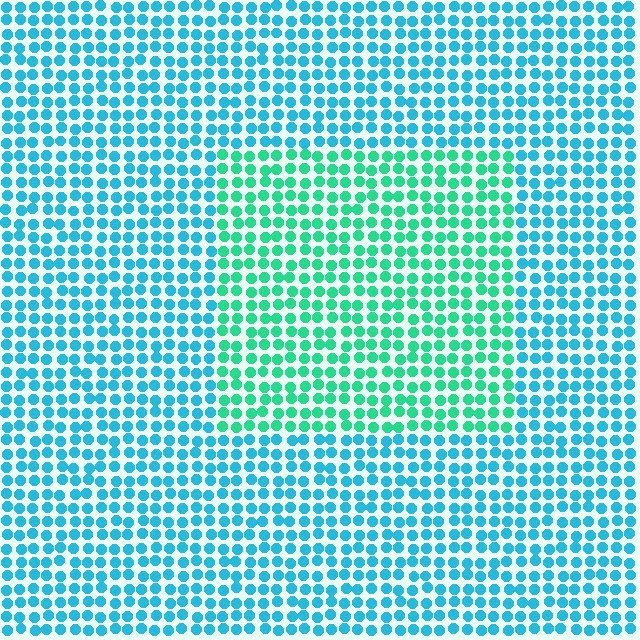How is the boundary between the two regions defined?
The boundary is defined purely by a slight shift in hue (about 37 degrees). Spacing, size, and orientation are identical on both sides.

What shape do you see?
I see a rectangle.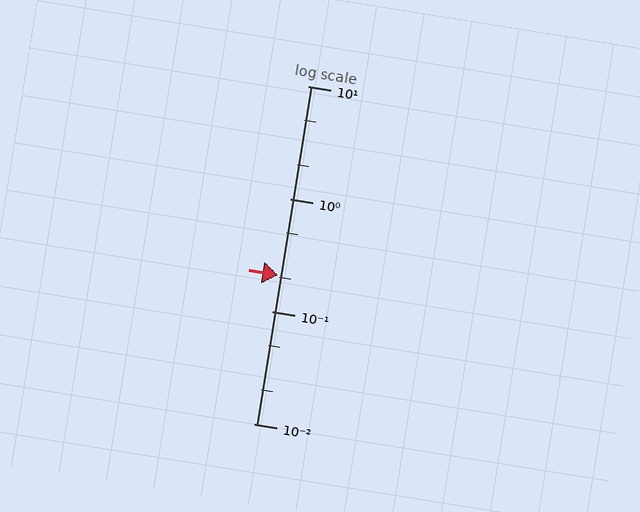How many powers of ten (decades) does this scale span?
The scale spans 3 decades, from 0.01 to 10.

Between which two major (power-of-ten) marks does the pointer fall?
The pointer is between 0.1 and 1.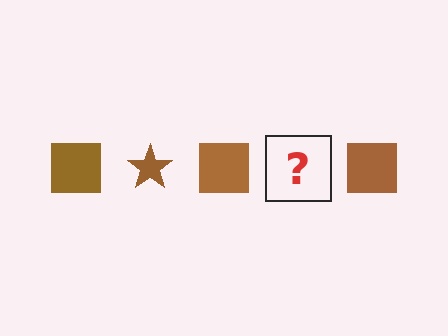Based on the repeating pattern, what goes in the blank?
The blank should be a brown star.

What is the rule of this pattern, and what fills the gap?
The rule is that the pattern cycles through square, star shapes in brown. The gap should be filled with a brown star.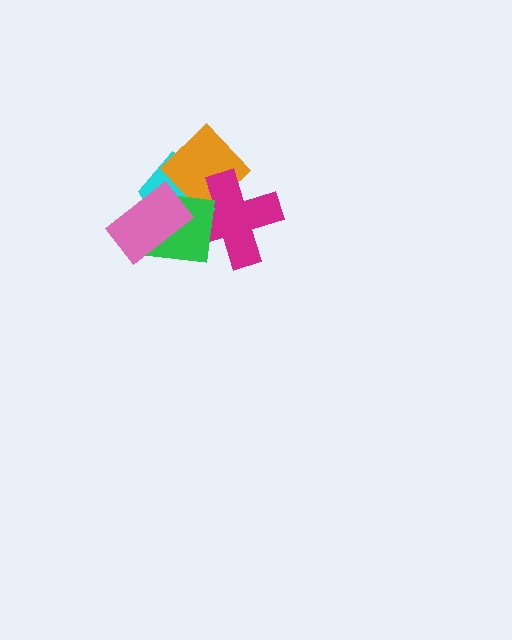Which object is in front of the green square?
The pink rectangle is in front of the green square.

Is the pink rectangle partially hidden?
No, no other shape covers it.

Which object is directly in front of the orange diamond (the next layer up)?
The magenta cross is directly in front of the orange diamond.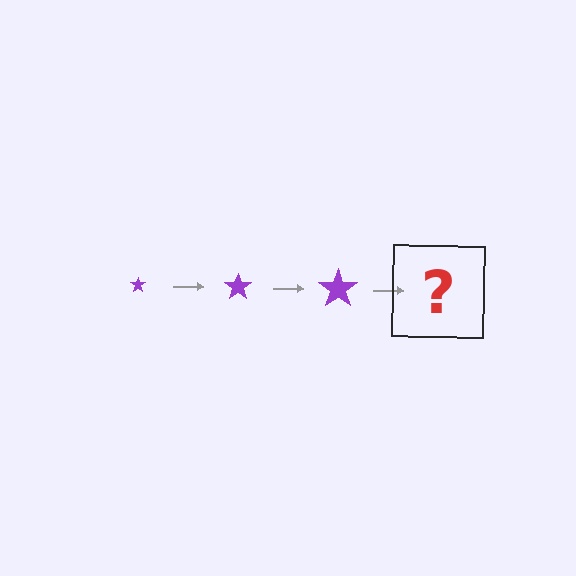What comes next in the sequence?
The next element should be a purple star, larger than the previous one.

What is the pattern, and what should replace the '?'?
The pattern is that the star gets progressively larger each step. The '?' should be a purple star, larger than the previous one.